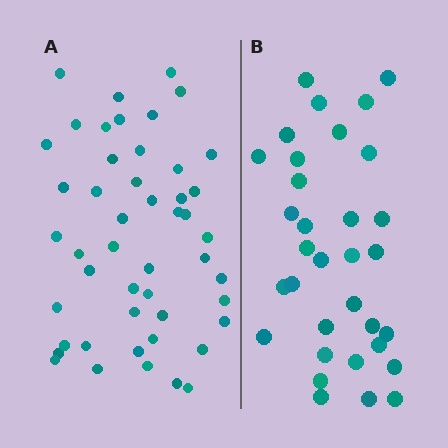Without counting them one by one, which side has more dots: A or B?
Region A (the left region) has more dots.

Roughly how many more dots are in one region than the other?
Region A has approximately 15 more dots than region B.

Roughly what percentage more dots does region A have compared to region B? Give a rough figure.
About 45% more.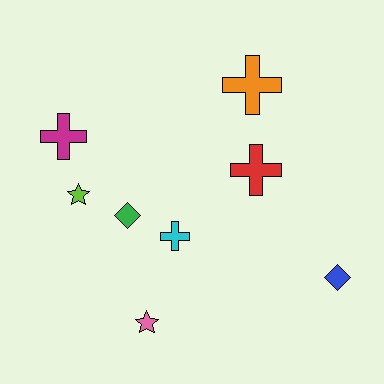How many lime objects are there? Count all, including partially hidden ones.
There is 1 lime object.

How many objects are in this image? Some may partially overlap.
There are 8 objects.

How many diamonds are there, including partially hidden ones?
There are 2 diamonds.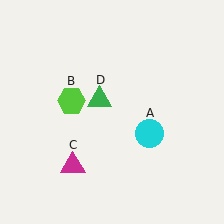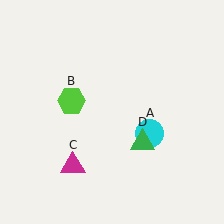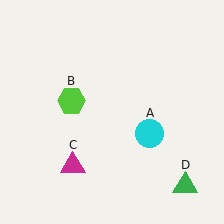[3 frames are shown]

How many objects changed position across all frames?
1 object changed position: green triangle (object D).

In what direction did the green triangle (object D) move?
The green triangle (object D) moved down and to the right.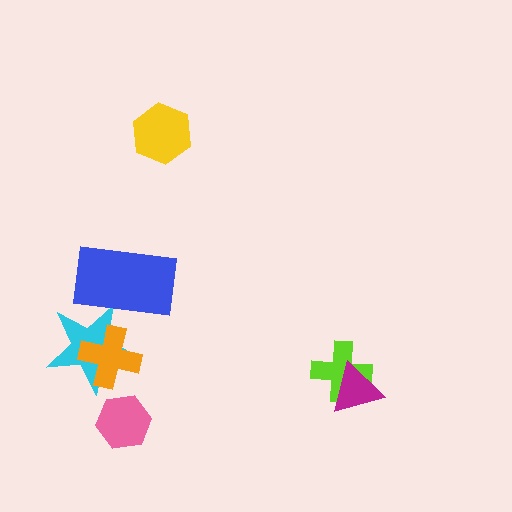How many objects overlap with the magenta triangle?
1 object overlaps with the magenta triangle.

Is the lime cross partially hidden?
Yes, it is partially covered by another shape.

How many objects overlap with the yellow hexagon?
0 objects overlap with the yellow hexagon.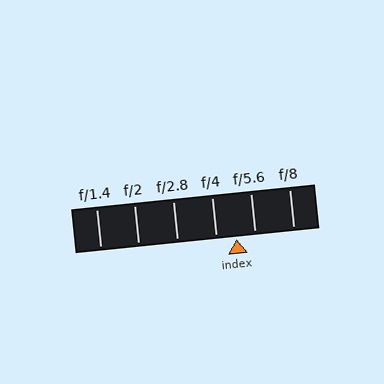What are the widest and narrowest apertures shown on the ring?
The widest aperture shown is f/1.4 and the narrowest is f/8.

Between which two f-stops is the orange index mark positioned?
The index mark is between f/4 and f/5.6.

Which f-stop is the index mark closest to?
The index mark is closest to f/5.6.